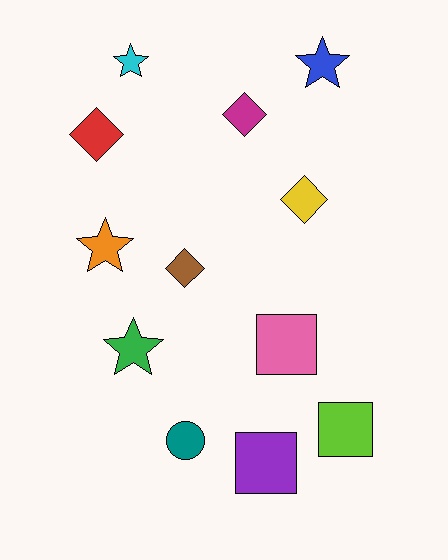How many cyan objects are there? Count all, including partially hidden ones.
There is 1 cyan object.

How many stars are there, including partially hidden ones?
There are 4 stars.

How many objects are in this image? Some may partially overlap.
There are 12 objects.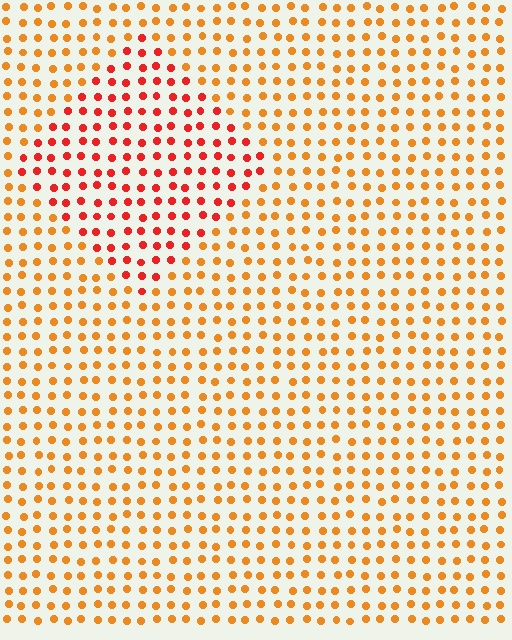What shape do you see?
I see a diamond.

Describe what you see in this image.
The image is filled with small orange elements in a uniform arrangement. A diamond-shaped region is visible where the elements are tinted to a slightly different hue, forming a subtle color boundary.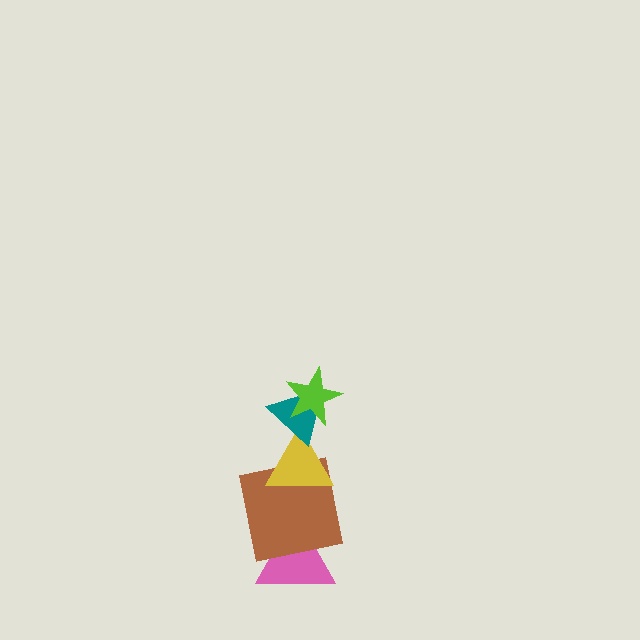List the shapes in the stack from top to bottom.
From top to bottom: the lime star, the teal triangle, the yellow triangle, the brown square, the pink triangle.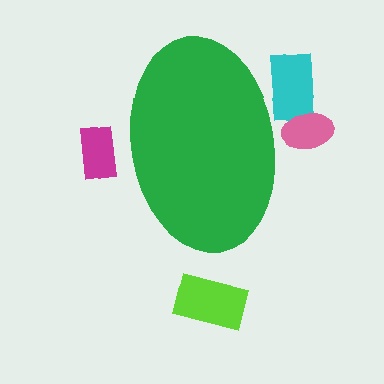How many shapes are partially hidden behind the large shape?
3 shapes are partially hidden.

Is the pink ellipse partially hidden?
Yes, the pink ellipse is partially hidden behind the green ellipse.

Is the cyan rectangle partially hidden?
Yes, the cyan rectangle is partially hidden behind the green ellipse.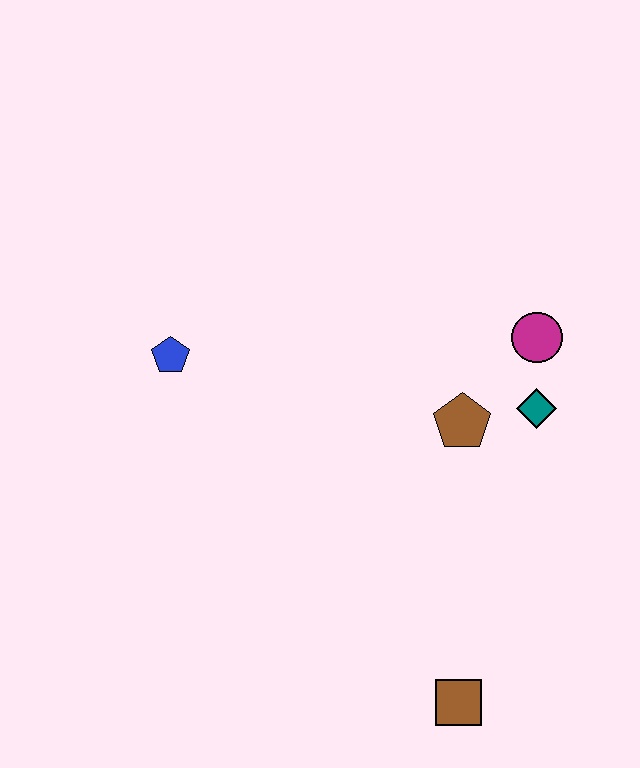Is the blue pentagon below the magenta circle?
Yes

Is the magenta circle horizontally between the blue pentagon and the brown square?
No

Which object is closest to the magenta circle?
The teal diamond is closest to the magenta circle.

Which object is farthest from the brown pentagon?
The blue pentagon is farthest from the brown pentagon.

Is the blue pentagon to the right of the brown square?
No